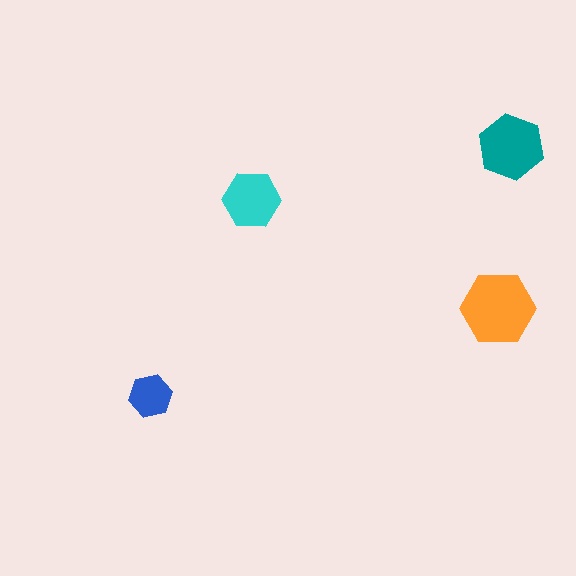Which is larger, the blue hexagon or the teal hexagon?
The teal one.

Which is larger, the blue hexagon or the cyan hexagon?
The cyan one.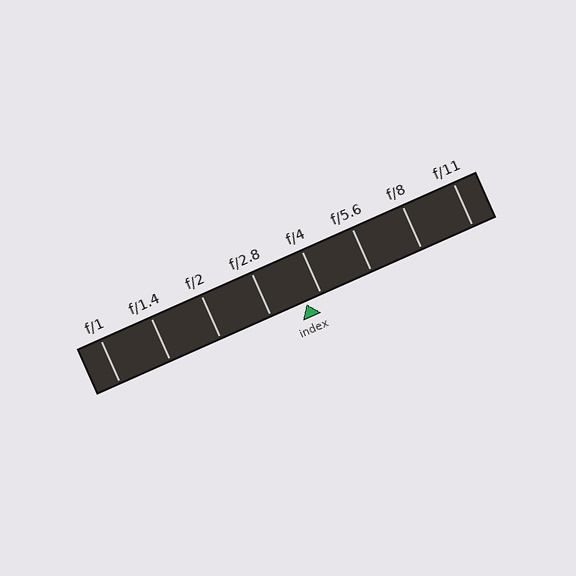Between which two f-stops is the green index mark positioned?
The index mark is between f/2.8 and f/4.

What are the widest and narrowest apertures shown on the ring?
The widest aperture shown is f/1 and the narrowest is f/11.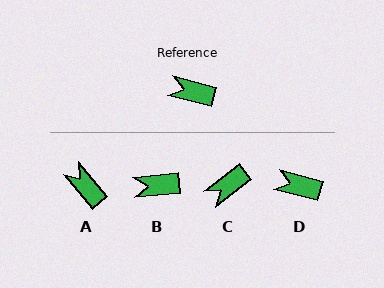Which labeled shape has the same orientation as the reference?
D.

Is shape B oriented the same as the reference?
No, it is off by about 20 degrees.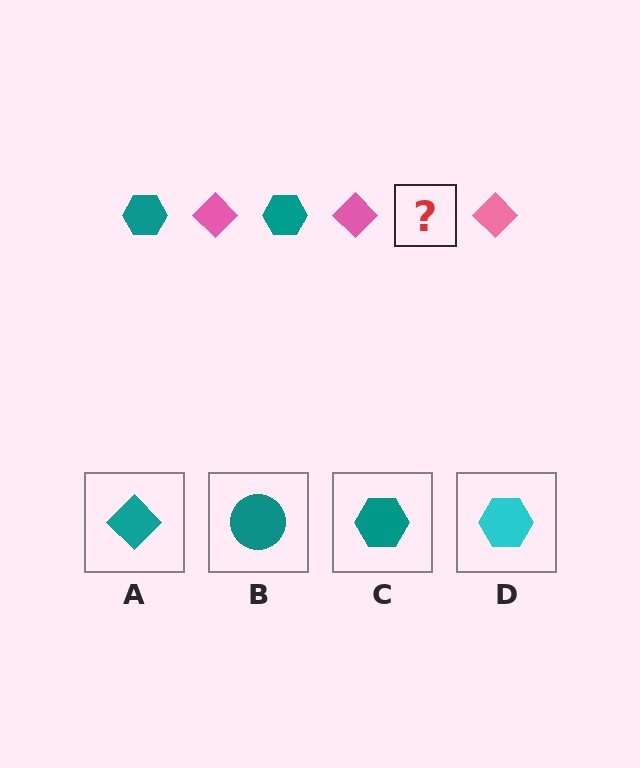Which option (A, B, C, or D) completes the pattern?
C.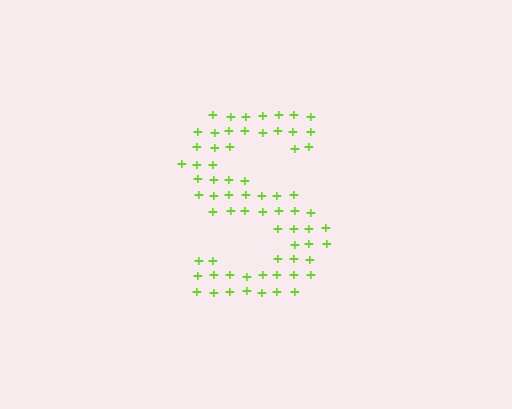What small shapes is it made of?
It is made of small plus signs.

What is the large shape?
The large shape is the letter S.